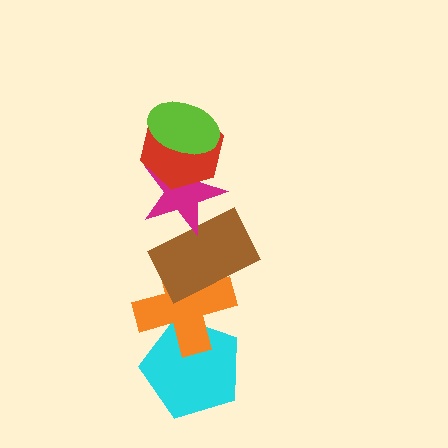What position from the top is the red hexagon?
The red hexagon is 2nd from the top.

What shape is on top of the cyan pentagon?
The orange cross is on top of the cyan pentagon.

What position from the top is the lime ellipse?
The lime ellipse is 1st from the top.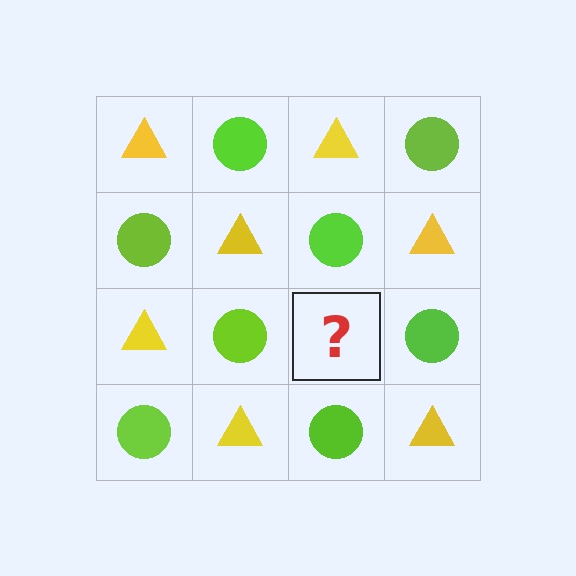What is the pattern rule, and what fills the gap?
The rule is that it alternates yellow triangle and lime circle in a checkerboard pattern. The gap should be filled with a yellow triangle.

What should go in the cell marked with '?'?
The missing cell should contain a yellow triangle.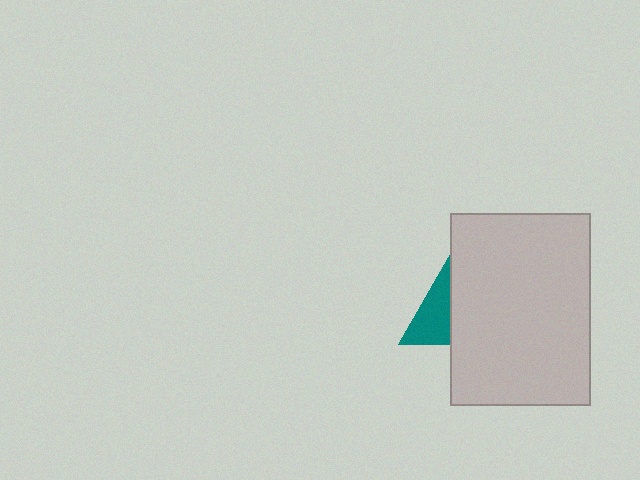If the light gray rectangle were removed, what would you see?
You would see the complete teal triangle.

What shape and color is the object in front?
The object in front is a light gray rectangle.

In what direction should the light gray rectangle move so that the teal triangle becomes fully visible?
The light gray rectangle should move right. That is the shortest direction to clear the overlap and leave the teal triangle fully visible.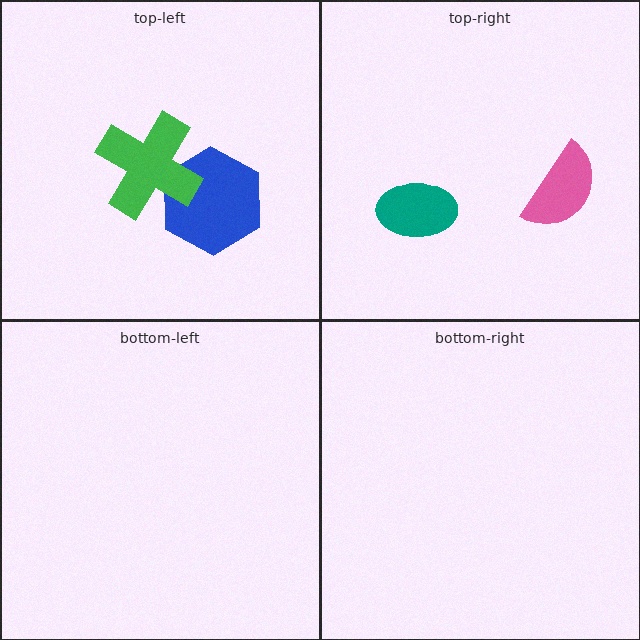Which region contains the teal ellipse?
The top-right region.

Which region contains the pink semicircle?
The top-right region.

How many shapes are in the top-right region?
2.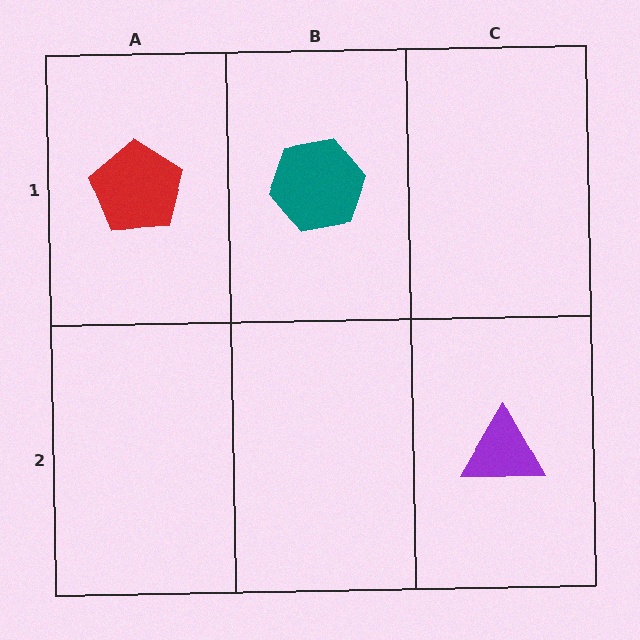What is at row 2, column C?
A purple triangle.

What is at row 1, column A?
A red pentagon.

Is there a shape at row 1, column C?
No, that cell is empty.